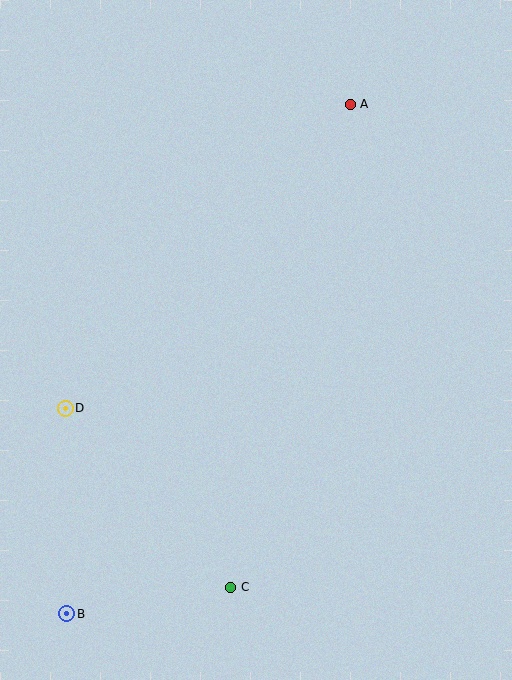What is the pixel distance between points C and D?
The distance between C and D is 244 pixels.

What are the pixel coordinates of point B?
Point B is at (67, 614).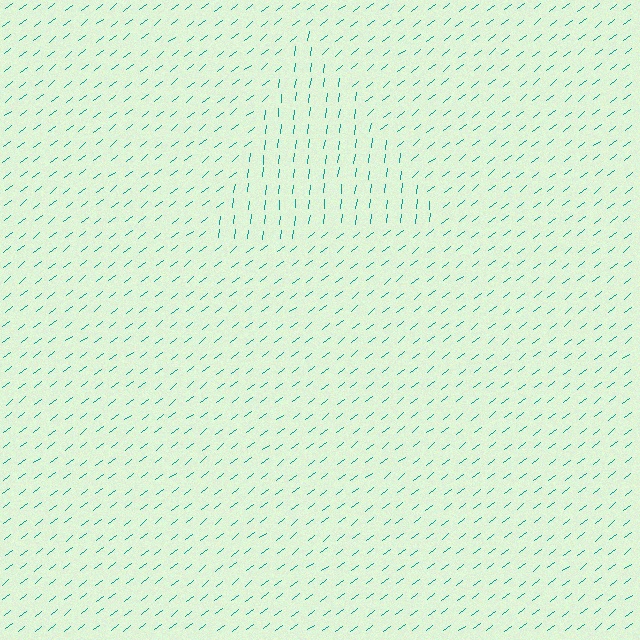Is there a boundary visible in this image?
Yes, there is a texture boundary formed by a change in line orientation.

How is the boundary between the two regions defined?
The boundary is defined purely by a change in line orientation (approximately 45 degrees difference). All lines are the same color and thickness.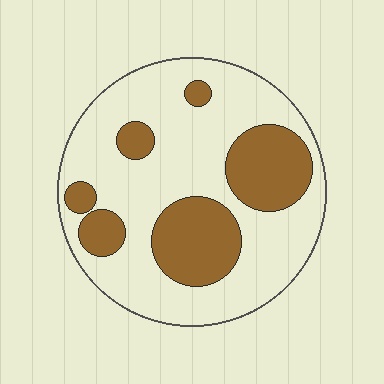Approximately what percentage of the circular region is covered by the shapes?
Approximately 30%.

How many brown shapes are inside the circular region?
6.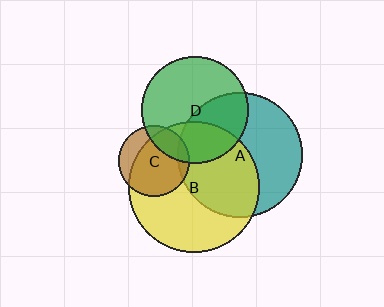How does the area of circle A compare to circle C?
Approximately 3.1 times.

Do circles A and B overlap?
Yes.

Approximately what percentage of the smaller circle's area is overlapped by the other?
Approximately 50%.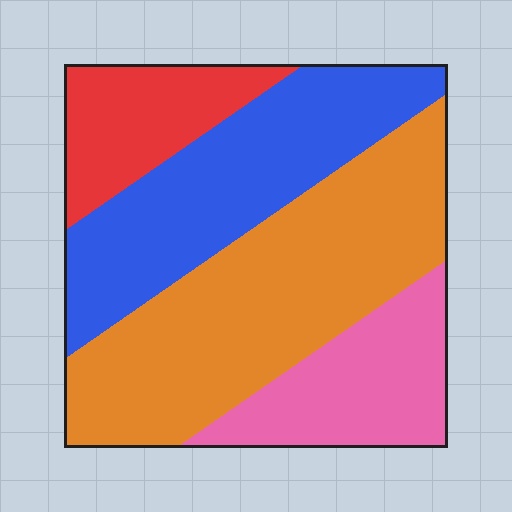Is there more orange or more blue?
Orange.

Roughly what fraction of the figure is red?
Red covers around 15% of the figure.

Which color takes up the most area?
Orange, at roughly 40%.